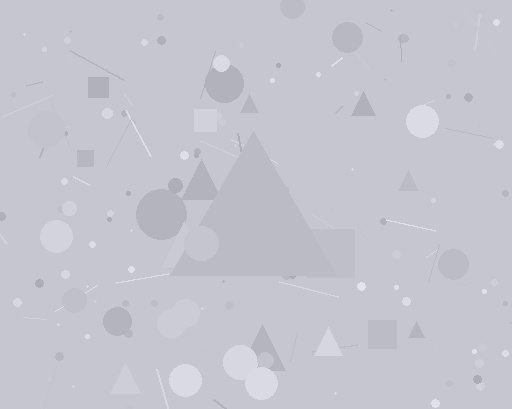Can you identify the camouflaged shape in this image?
The camouflaged shape is a triangle.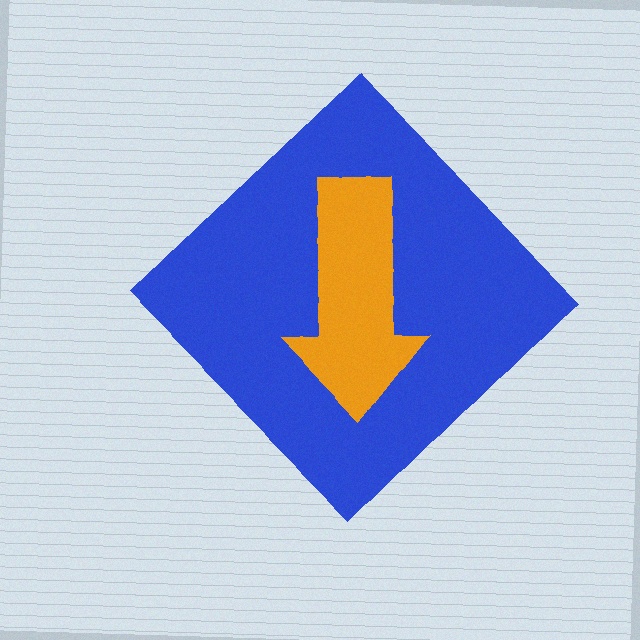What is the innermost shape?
The orange arrow.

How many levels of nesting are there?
2.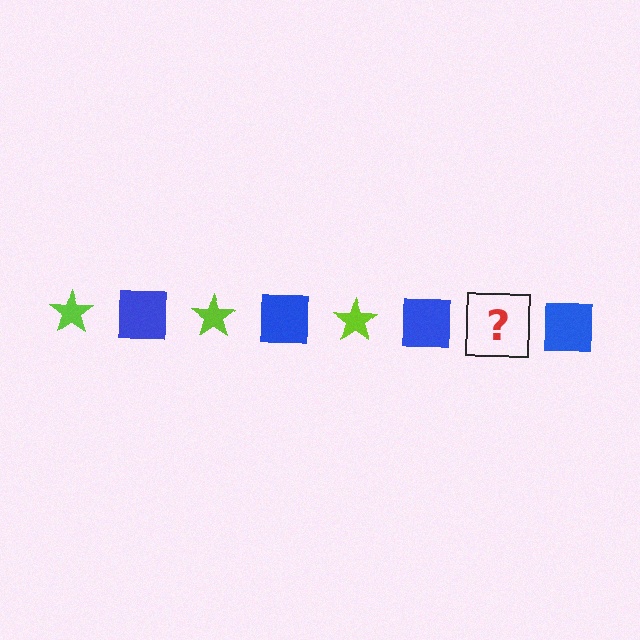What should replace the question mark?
The question mark should be replaced with a lime star.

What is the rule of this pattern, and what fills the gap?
The rule is that the pattern alternates between lime star and blue square. The gap should be filled with a lime star.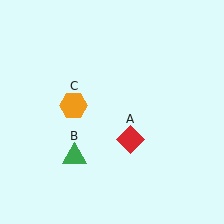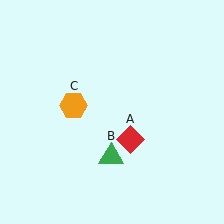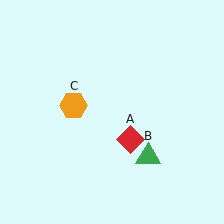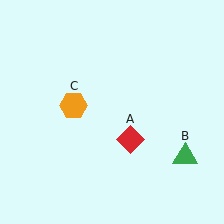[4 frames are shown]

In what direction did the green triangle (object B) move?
The green triangle (object B) moved right.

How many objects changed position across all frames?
1 object changed position: green triangle (object B).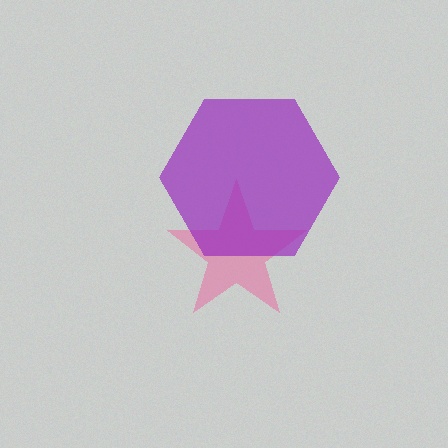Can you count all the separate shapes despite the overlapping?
Yes, there are 2 separate shapes.